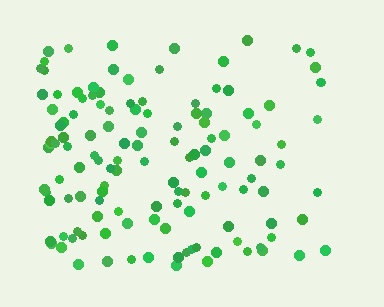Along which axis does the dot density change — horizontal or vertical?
Horizontal.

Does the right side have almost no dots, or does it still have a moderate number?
Still a moderate number, just noticeably fewer than the left.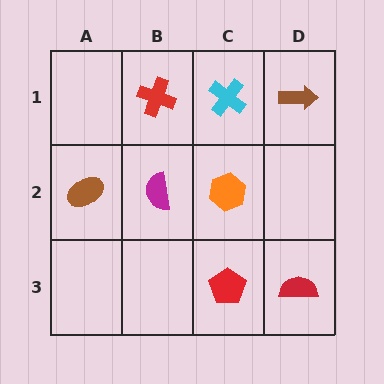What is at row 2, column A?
A brown ellipse.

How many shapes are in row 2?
3 shapes.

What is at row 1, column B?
A red cross.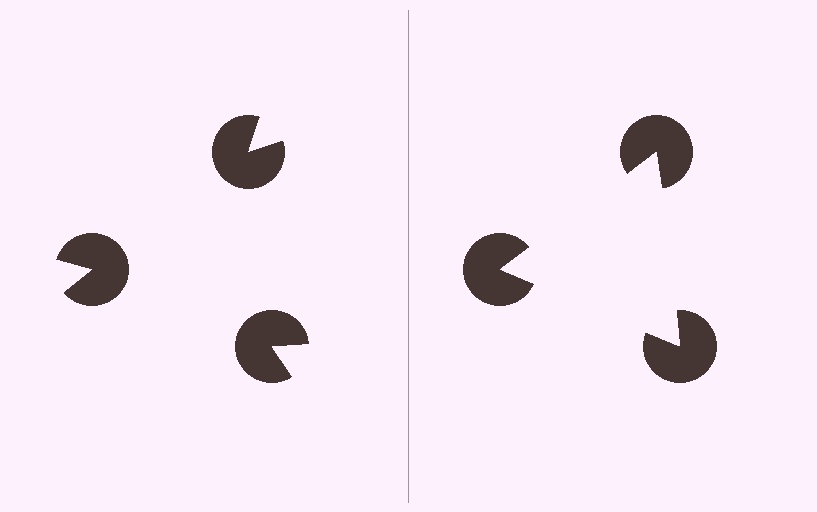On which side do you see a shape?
An illusory triangle appears on the right side. On the left side the wedge cuts are rotated, so no coherent shape forms.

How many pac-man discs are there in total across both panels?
6 — 3 on each side.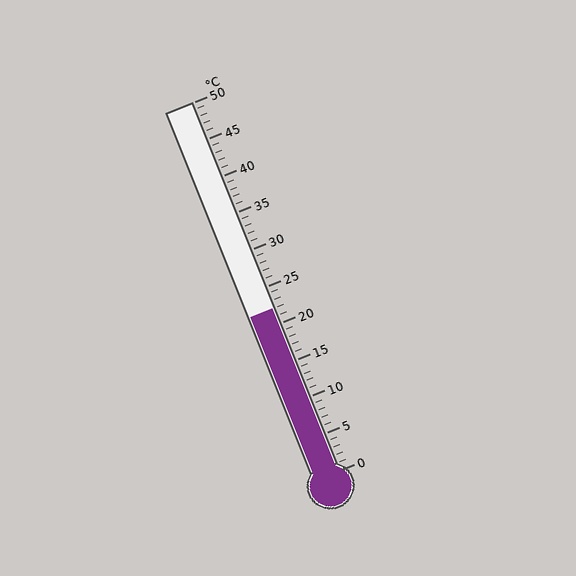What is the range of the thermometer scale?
The thermometer scale ranges from 0°C to 50°C.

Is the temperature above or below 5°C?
The temperature is above 5°C.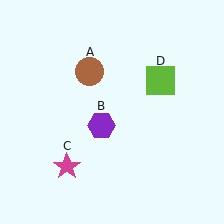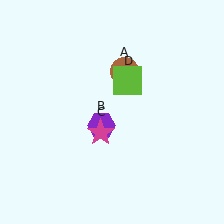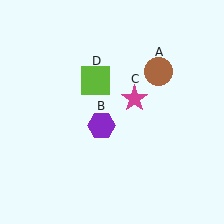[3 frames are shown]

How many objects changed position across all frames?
3 objects changed position: brown circle (object A), magenta star (object C), lime square (object D).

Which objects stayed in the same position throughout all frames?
Purple hexagon (object B) remained stationary.